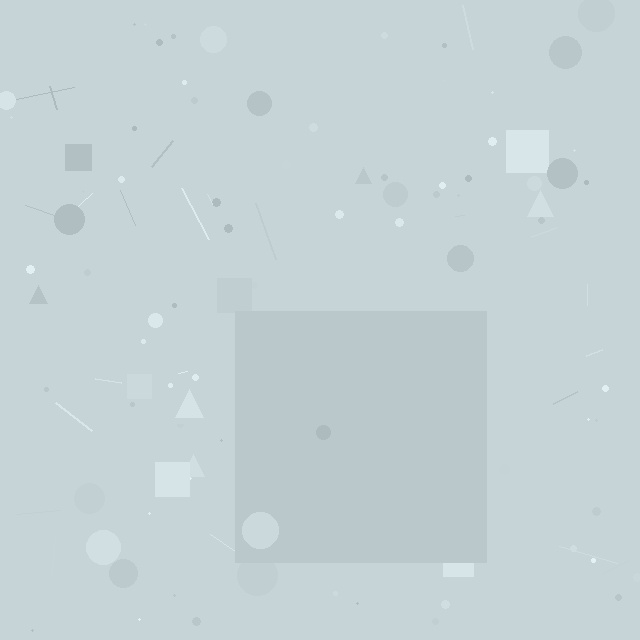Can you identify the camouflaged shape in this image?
The camouflaged shape is a square.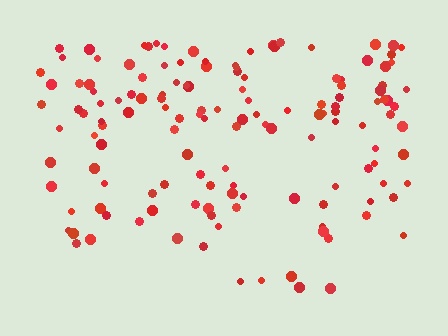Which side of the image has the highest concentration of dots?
The top.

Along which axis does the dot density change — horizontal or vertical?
Vertical.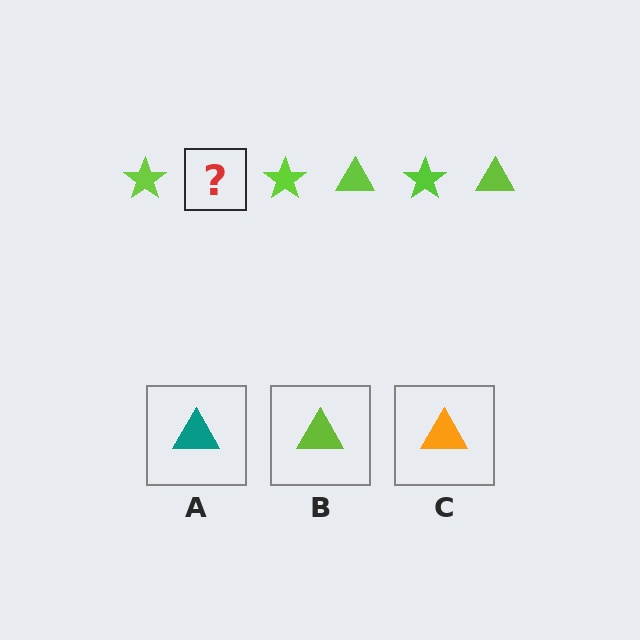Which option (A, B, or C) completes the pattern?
B.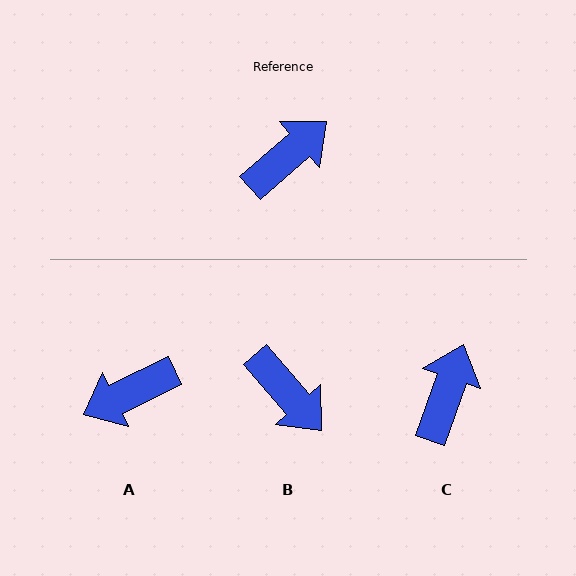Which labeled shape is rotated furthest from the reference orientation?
A, about 165 degrees away.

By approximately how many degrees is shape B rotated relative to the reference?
Approximately 90 degrees clockwise.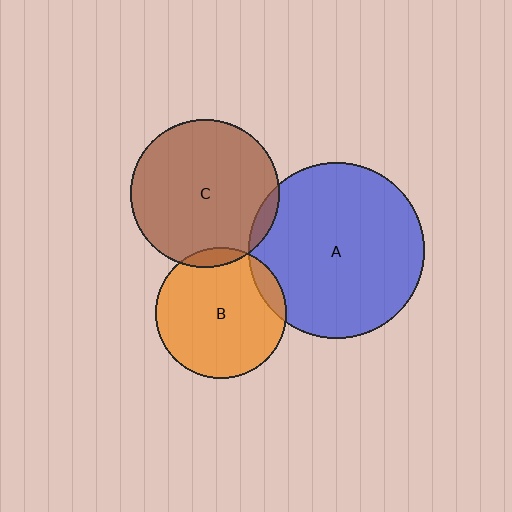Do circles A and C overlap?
Yes.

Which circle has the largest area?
Circle A (blue).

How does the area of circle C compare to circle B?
Approximately 1.3 times.